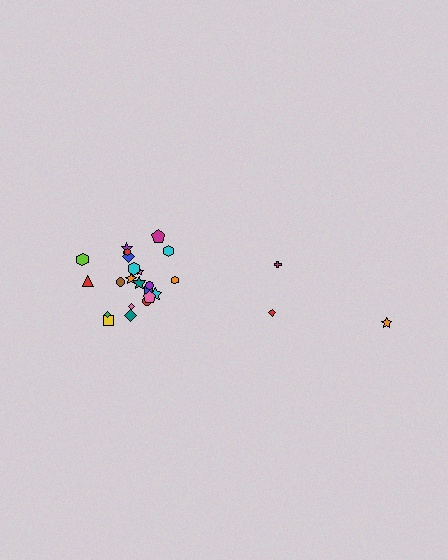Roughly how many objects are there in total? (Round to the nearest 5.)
Roughly 25 objects in total.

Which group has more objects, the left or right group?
The left group.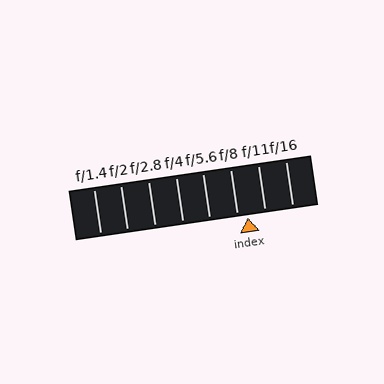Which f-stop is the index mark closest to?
The index mark is closest to f/8.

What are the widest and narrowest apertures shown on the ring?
The widest aperture shown is f/1.4 and the narrowest is f/16.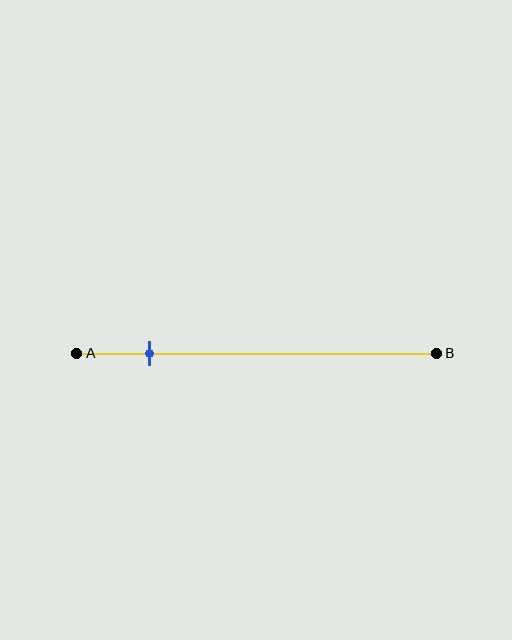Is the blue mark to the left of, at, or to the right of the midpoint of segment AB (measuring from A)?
The blue mark is to the left of the midpoint of segment AB.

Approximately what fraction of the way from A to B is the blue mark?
The blue mark is approximately 20% of the way from A to B.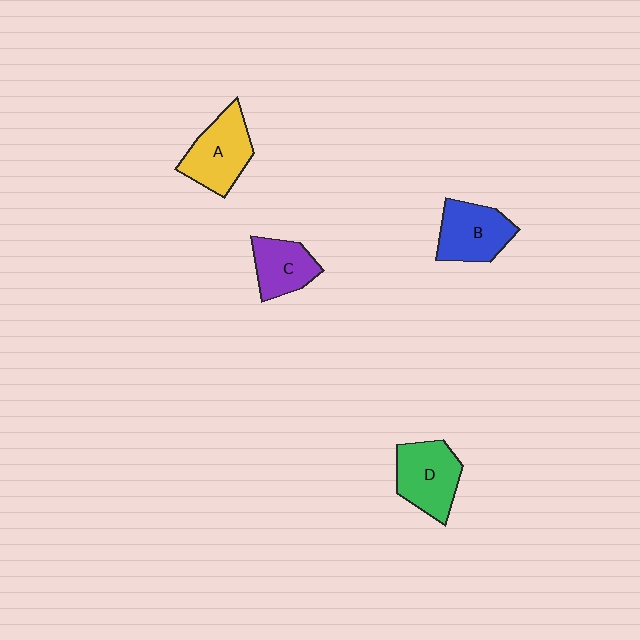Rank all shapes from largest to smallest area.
From largest to smallest: A (yellow), D (green), B (blue), C (purple).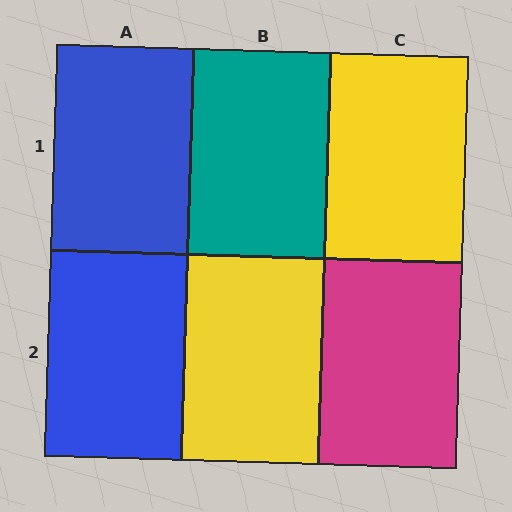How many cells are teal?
1 cell is teal.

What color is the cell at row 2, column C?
Magenta.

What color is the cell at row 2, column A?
Blue.